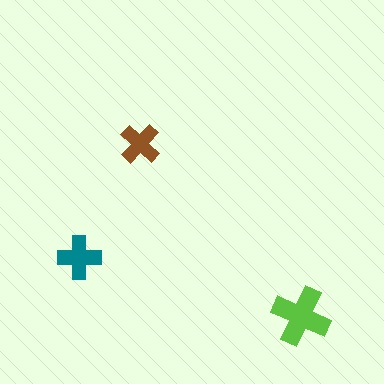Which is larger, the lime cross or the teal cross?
The lime one.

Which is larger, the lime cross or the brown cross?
The lime one.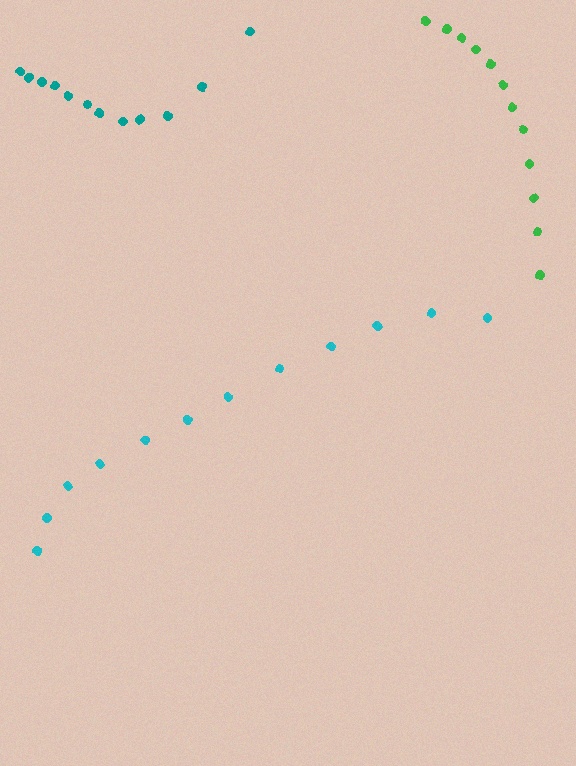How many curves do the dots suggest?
There are 3 distinct paths.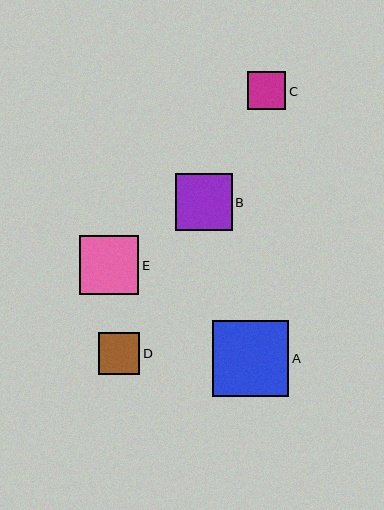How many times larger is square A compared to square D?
Square A is approximately 1.8 times the size of square D.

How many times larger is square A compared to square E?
Square A is approximately 1.3 times the size of square E.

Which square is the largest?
Square A is the largest with a size of approximately 76 pixels.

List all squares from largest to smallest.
From largest to smallest: A, E, B, D, C.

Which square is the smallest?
Square C is the smallest with a size of approximately 39 pixels.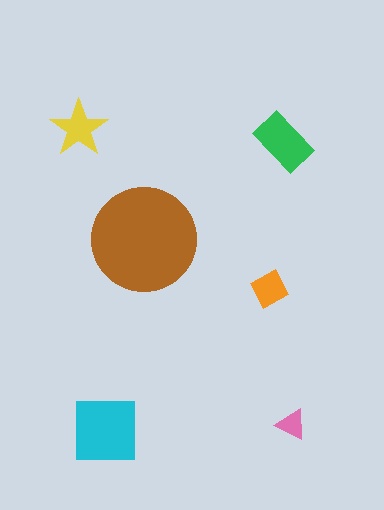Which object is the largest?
The brown circle.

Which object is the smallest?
The pink triangle.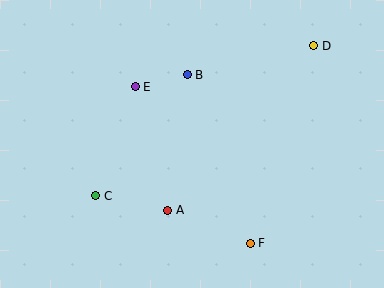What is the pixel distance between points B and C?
The distance between B and C is 151 pixels.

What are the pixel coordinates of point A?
Point A is at (168, 210).